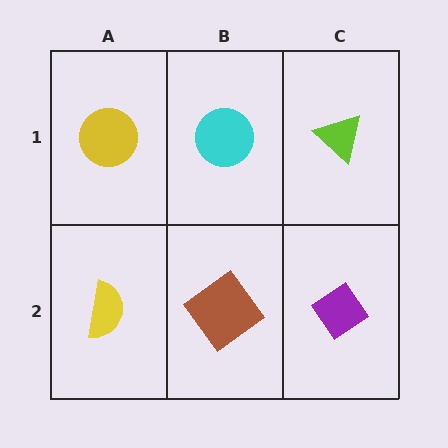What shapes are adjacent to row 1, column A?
A yellow semicircle (row 2, column A), a cyan circle (row 1, column B).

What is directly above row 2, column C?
A lime triangle.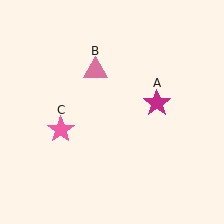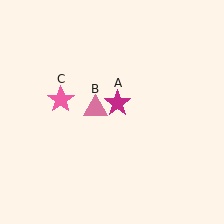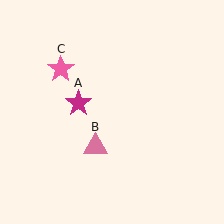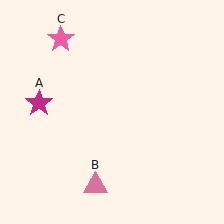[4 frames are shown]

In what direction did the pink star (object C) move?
The pink star (object C) moved up.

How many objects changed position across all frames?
3 objects changed position: magenta star (object A), pink triangle (object B), pink star (object C).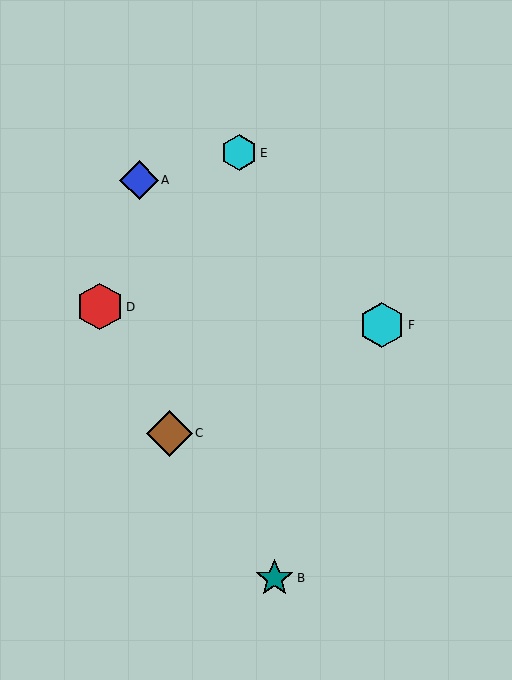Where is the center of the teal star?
The center of the teal star is at (275, 578).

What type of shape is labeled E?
Shape E is a cyan hexagon.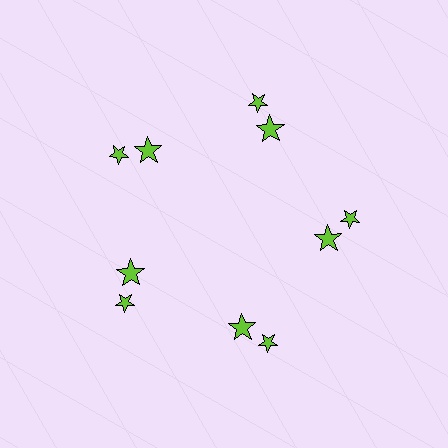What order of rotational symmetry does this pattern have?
This pattern has 5-fold rotational symmetry.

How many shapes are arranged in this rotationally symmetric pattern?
There are 10 shapes, arranged in 5 groups of 2.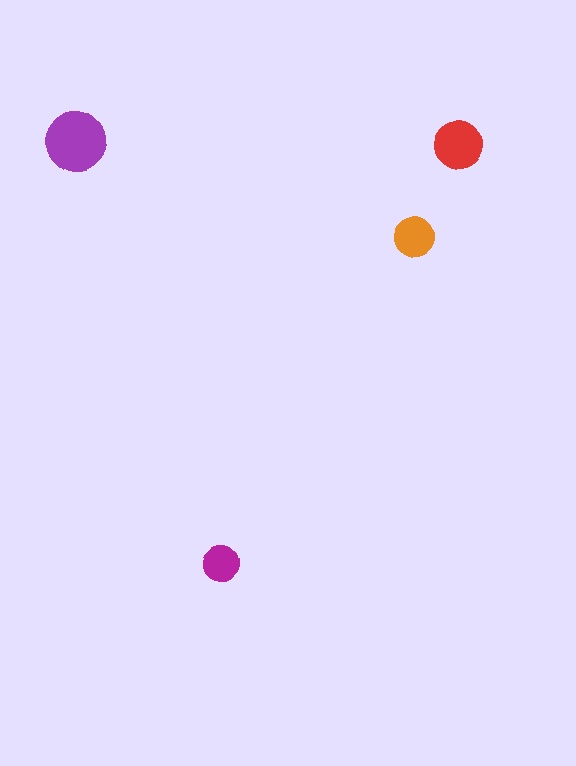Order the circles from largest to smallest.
the purple one, the red one, the orange one, the magenta one.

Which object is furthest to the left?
The purple circle is leftmost.